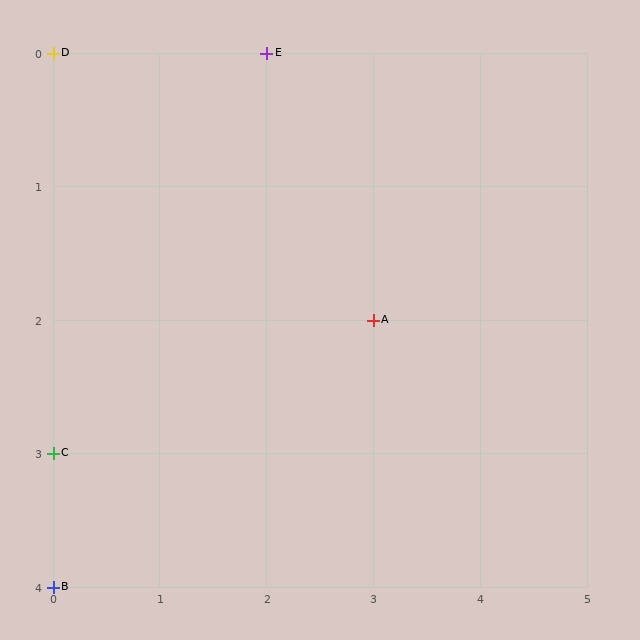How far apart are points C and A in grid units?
Points C and A are 3 columns and 1 row apart (about 3.2 grid units diagonally).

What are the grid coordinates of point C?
Point C is at grid coordinates (0, 3).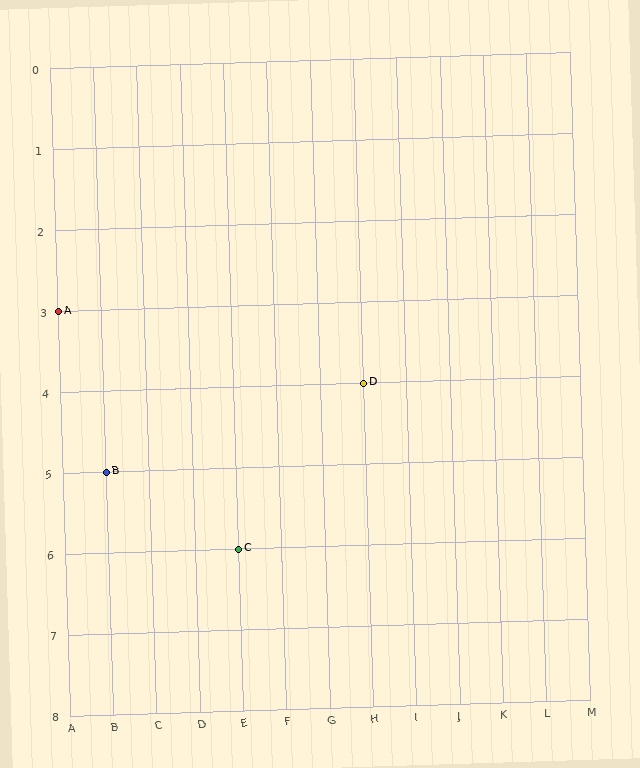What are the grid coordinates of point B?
Point B is at grid coordinates (B, 5).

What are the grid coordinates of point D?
Point D is at grid coordinates (H, 4).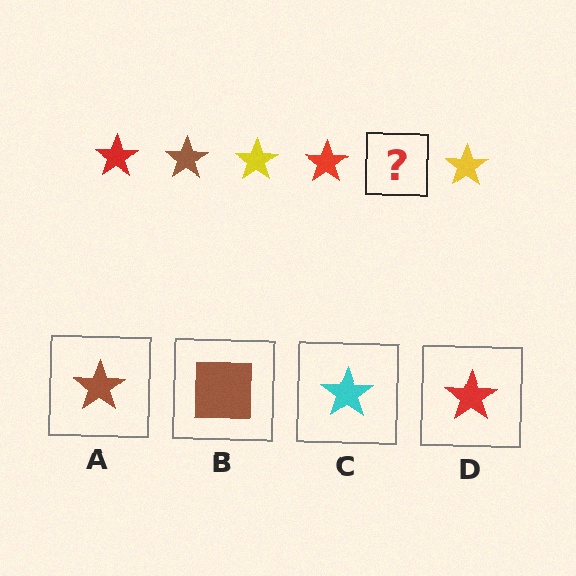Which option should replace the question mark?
Option A.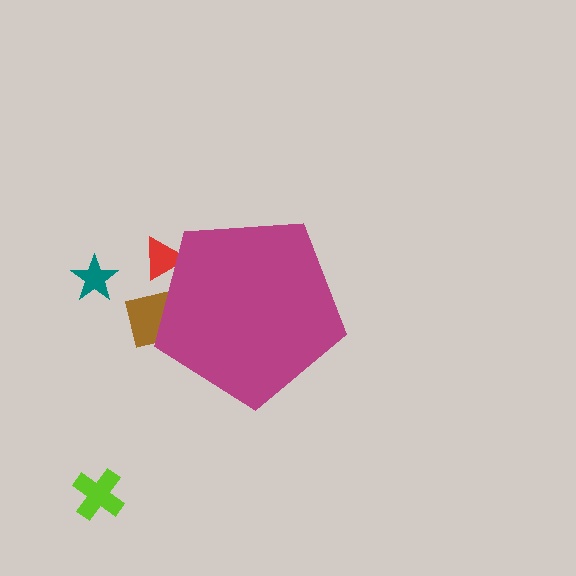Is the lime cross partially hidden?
No, the lime cross is fully visible.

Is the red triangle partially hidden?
Yes, the red triangle is partially hidden behind the magenta pentagon.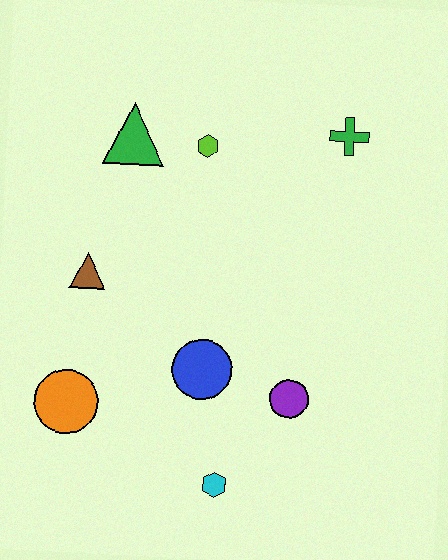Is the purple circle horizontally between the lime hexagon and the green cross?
Yes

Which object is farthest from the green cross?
The orange circle is farthest from the green cross.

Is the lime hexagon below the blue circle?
No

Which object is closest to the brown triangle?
The orange circle is closest to the brown triangle.